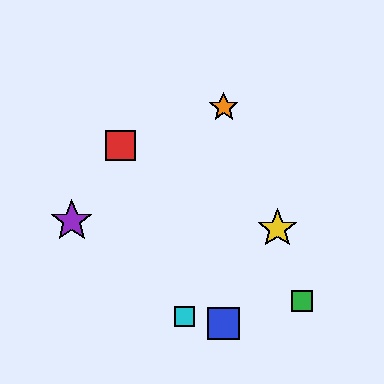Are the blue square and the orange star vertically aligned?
Yes, both are at x≈224.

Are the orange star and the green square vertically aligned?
No, the orange star is at x≈224 and the green square is at x≈302.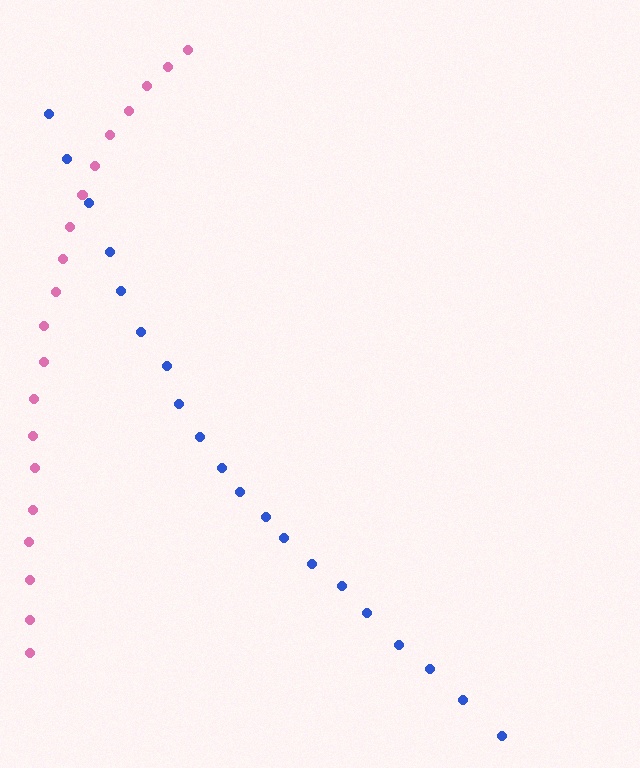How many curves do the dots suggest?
There are 2 distinct paths.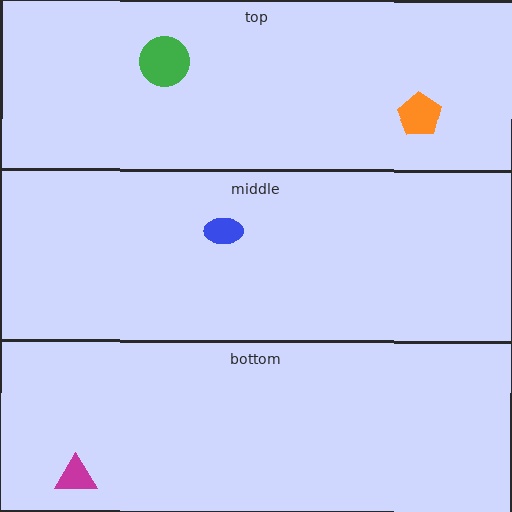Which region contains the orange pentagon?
The top region.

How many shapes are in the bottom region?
1.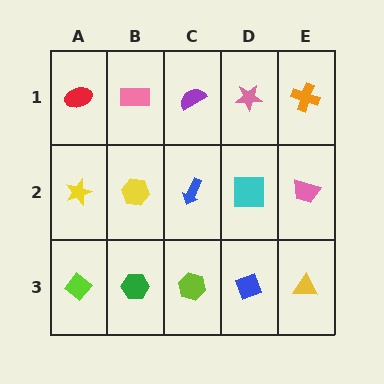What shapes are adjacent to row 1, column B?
A yellow hexagon (row 2, column B), a red ellipse (row 1, column A), a purple semicircle (row 1, column C).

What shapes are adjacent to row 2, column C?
A purple semicircle (row 1, column C), a lime hexagon (row 3, column C), a yellow hexagon (row 2, column B), a cyan square (row 2, column D).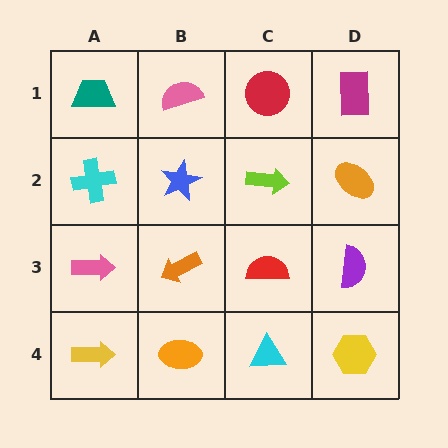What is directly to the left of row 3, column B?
A pink arrow.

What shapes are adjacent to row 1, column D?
An orange ellipse (row 2, column D), a red circle (row 1, column C).